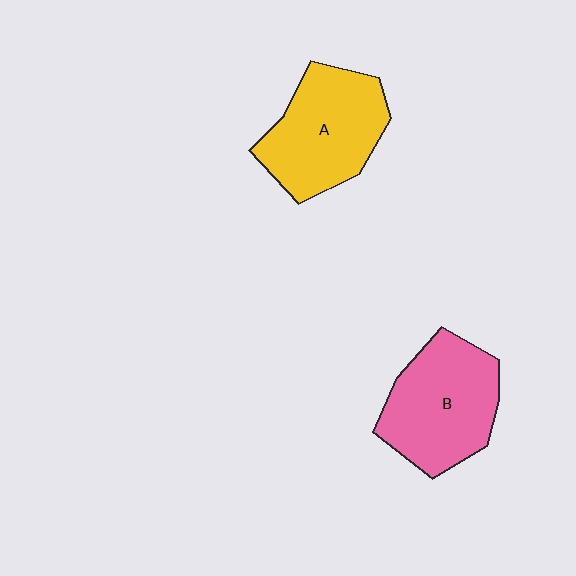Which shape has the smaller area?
Shape A (yellow).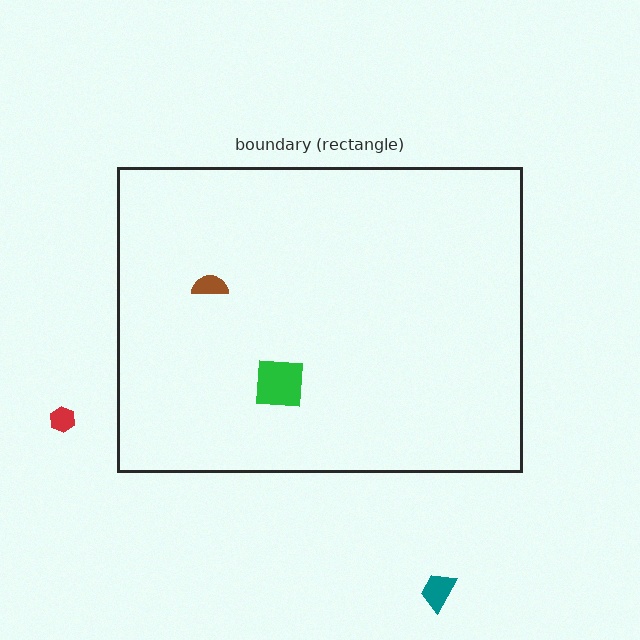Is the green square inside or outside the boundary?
Inside.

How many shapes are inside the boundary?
2 inside, 2 outside.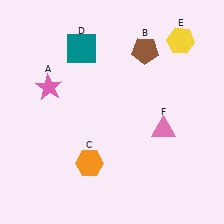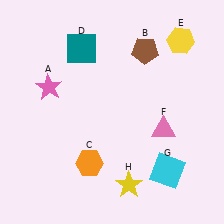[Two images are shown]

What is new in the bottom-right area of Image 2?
A cyan square (G) was added in the bottom-right area of Image 2.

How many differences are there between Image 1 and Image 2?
There are 2 differences between the two images.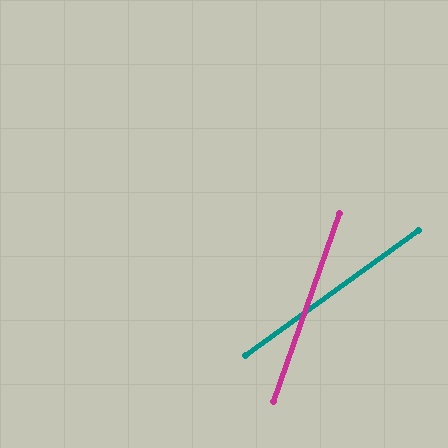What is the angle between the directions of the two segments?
Approximately 35 degrees.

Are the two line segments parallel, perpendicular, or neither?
Neither parallel nor perpendicular — they differ by about 35°.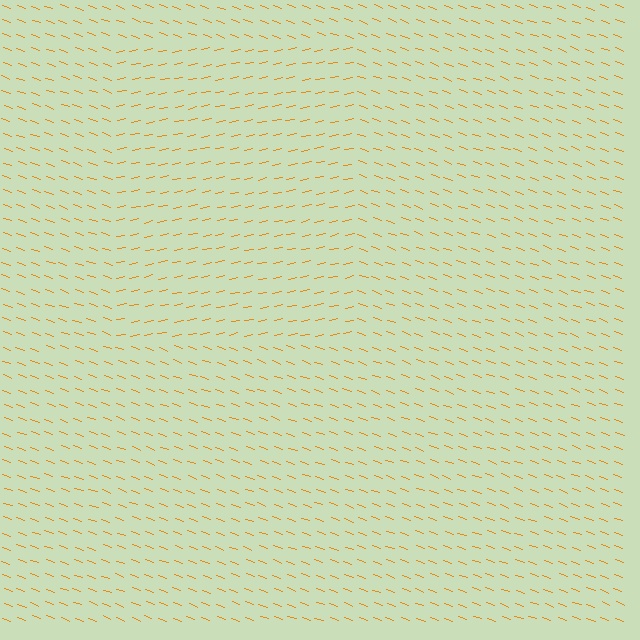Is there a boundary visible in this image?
Yes, there is a texture boundary formed by a change in line orientation.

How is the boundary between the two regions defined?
The boundary is defined purely by a change in line orientation (approximately 32 degrees difference). All lines are the same color and thickness.